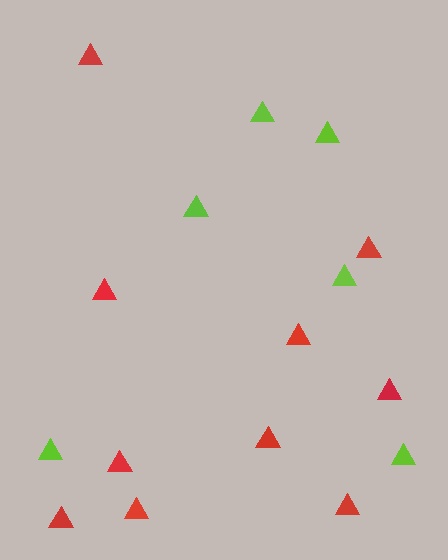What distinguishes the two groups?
There are 2 groups: one group of lime triangles (6) and one group of red triangles (10).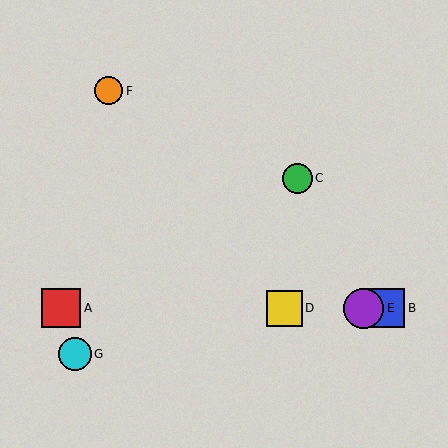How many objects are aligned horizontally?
4 objects (A, B, D, E) are aligned horizontally.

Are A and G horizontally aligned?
No, A is at y≈308 and G is at y≈354.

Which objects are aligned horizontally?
Objects A, B, D, E are aligned horizontally.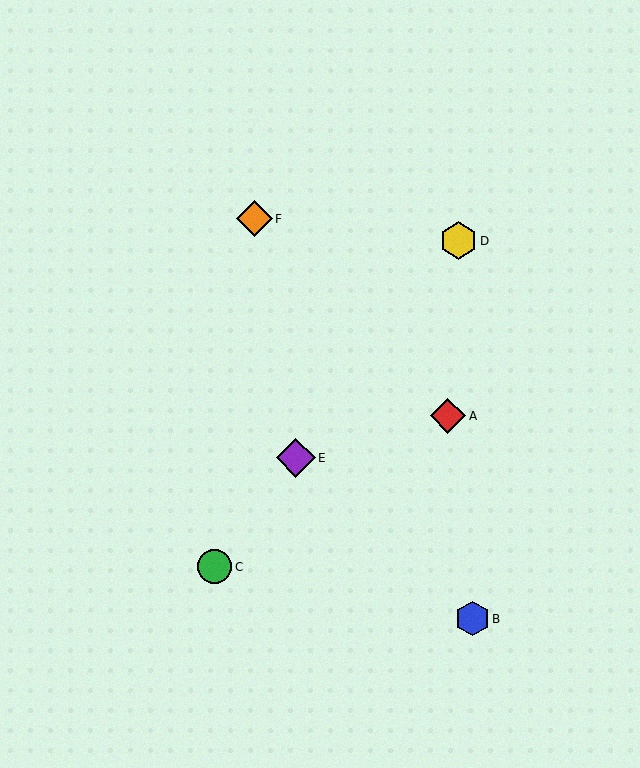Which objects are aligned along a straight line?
Objects C, D, E are aligned along a straight line.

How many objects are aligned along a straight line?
3 objects (C, D, E) are aligned along a straight line.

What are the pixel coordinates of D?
Object D is at (458, 241).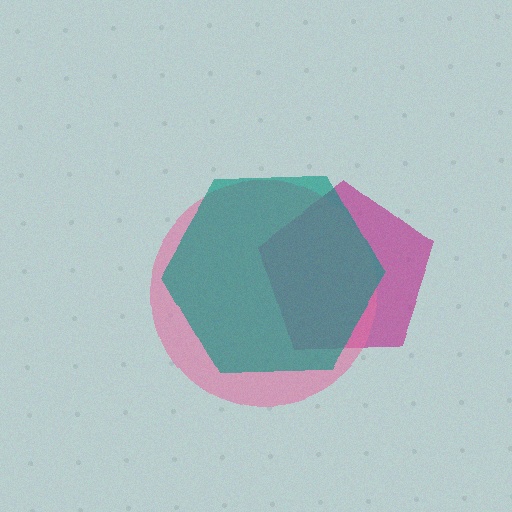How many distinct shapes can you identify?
There are 3 distinct shapes: a magenta pentagon, a pink circle, a teal hexagon.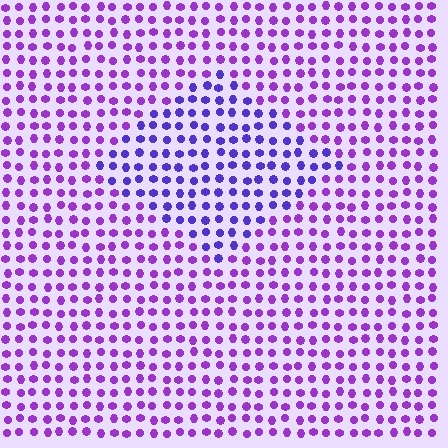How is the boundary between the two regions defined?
The boundary is defined purely by a slight shift in hue (about 30 degrees). Spacing, size, and orientation are identical on both sides.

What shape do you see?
I see a diamond.